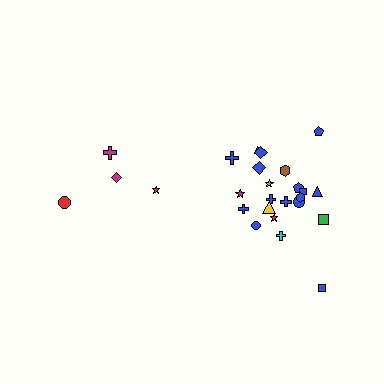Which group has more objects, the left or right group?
The right group.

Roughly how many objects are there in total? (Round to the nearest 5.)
Roughly 25 objects in total.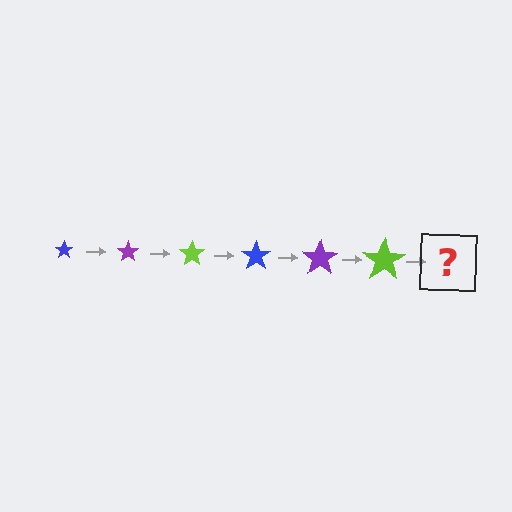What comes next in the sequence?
The next element should be a blue star, larger than the previous one.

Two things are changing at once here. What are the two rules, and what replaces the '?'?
The two rules are that the star grows larger each step and the color cycles through blue, purple, and lime. The '?' should be a blue star, larger than the previous one.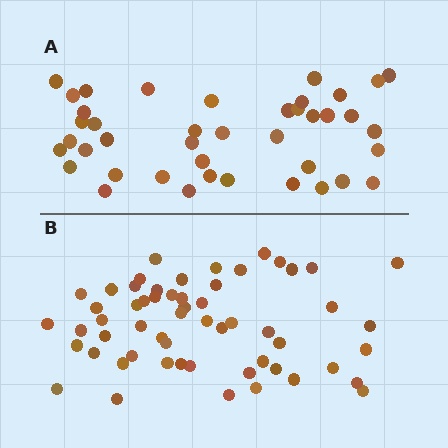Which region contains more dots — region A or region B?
Region B (the bottom region) has more dots.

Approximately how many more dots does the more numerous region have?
Region B has approximately 15 more dots than region A.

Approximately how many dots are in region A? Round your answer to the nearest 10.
About 40 dots. (The exact count is 41, which rounds to 40.)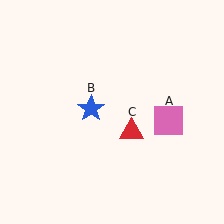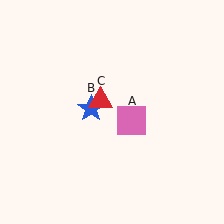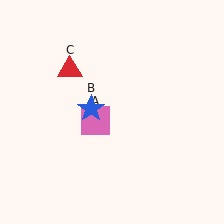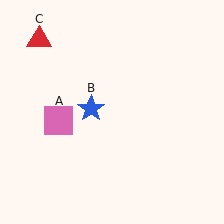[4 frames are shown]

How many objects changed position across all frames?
2 objects changed position: pink square (object A), red triangle (object C).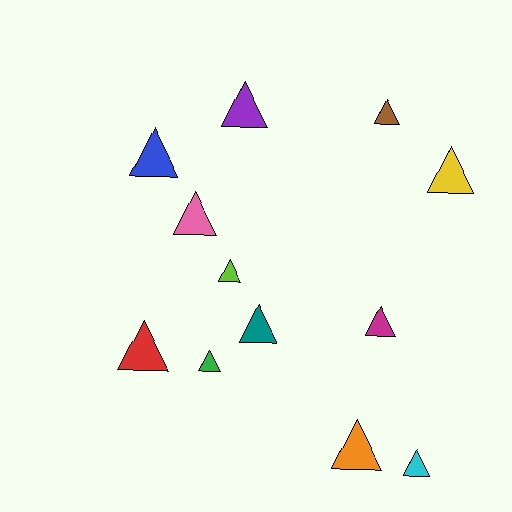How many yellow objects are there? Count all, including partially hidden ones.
There is 1 yellow object.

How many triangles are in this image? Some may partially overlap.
There are 12 triangles.